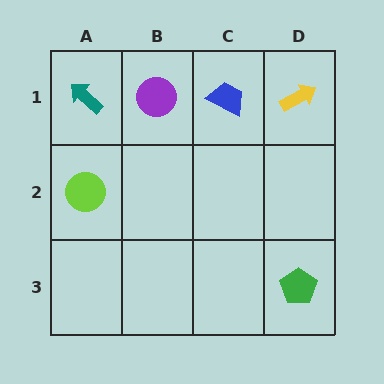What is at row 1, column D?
A yellow arrow.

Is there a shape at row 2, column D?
No, that cell is empty.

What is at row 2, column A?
A lime circle.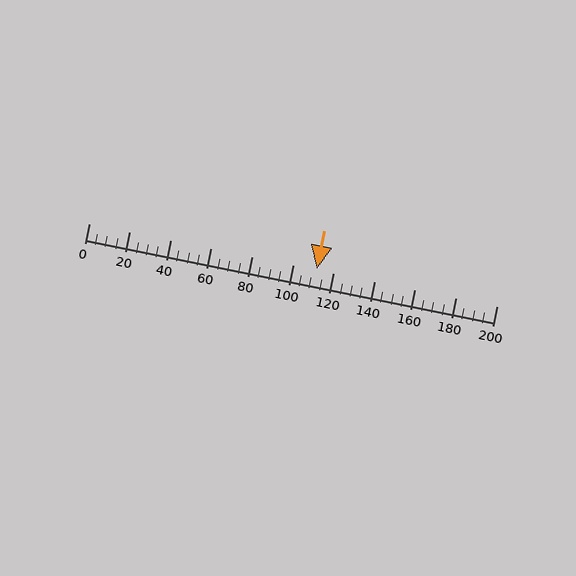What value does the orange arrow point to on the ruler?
The orange arrow points to approximately 112.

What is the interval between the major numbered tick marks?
The major tick marks are spaced 20 units apart.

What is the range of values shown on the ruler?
The ruler shows values from 0 to 200.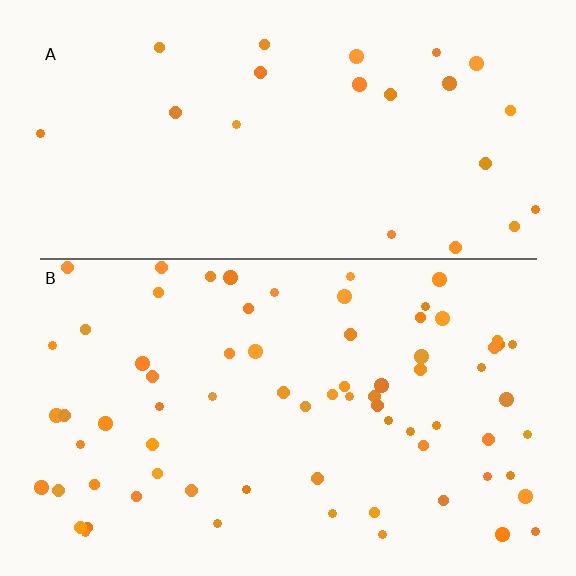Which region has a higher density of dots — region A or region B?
B (the bottom).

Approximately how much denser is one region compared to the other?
Approximately 3.1× — region B over region A.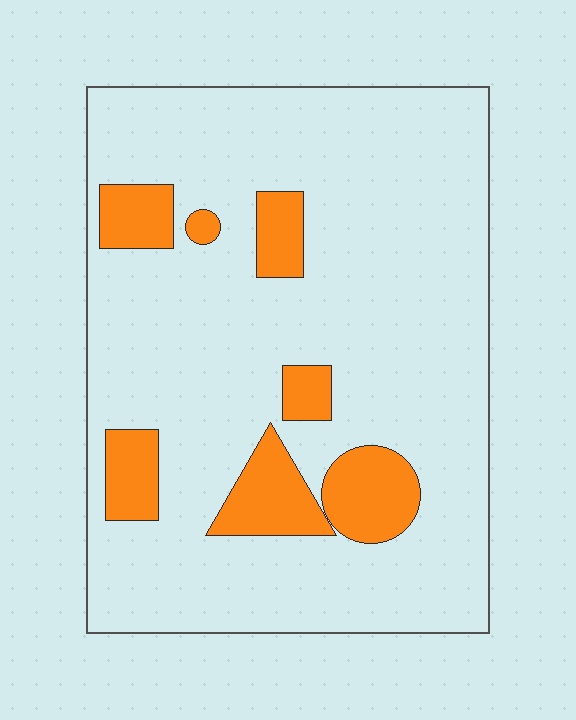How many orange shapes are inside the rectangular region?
7.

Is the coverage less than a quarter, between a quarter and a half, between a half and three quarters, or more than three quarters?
Less than a quarter.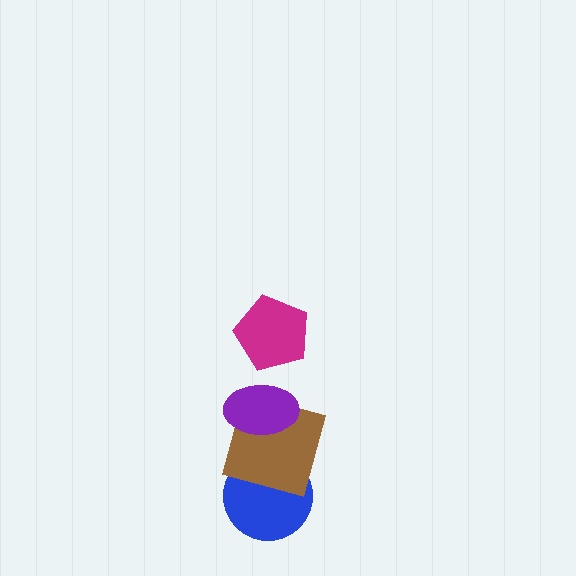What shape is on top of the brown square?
The purple ellipse is on top of the brown square.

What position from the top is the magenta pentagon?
The magenta pentagon is 1st from the top.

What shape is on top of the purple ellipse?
The magenta pentagon is on top of the purple ellipse.